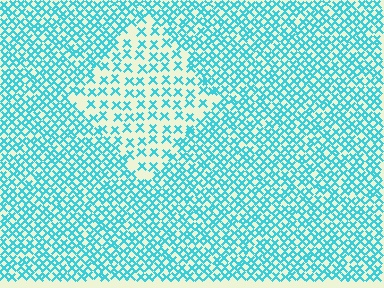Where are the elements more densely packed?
The elements are more densely packed outside the diamond boundary.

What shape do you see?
I see a diamond.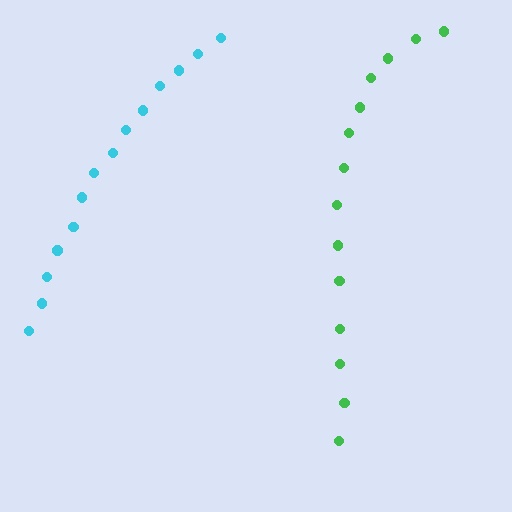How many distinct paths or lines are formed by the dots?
There are 2 distinct paths.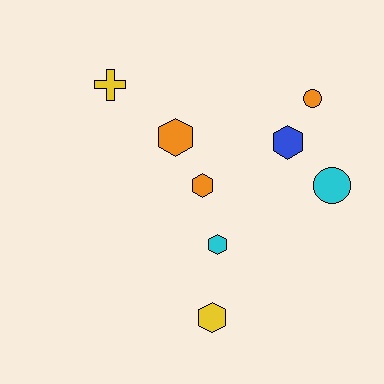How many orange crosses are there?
There are no orange crosses.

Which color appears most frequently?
Orange, with 3 objects.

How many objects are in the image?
There are 8 objects.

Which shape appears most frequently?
Hexagon, with 5 objects.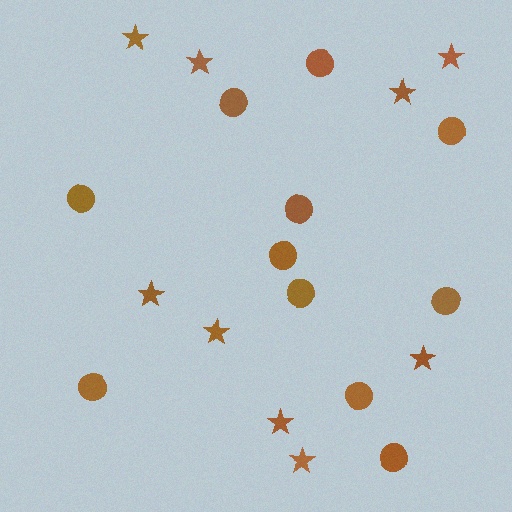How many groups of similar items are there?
There are 2 groups: one group of stars (9) and one group of circles (11).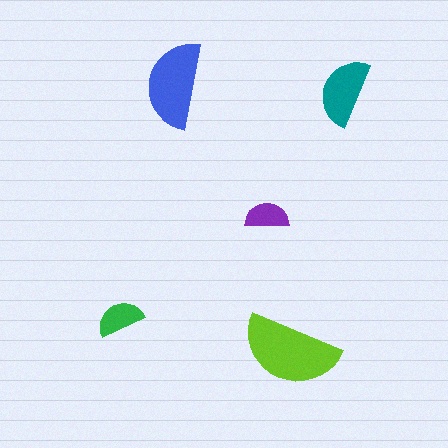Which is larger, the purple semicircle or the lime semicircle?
The lime one.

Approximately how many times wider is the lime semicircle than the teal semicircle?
About 1.5 times wider.